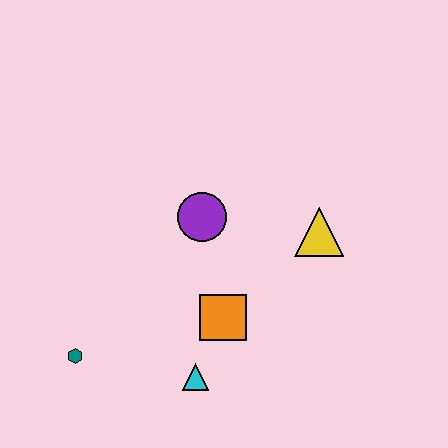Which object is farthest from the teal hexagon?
The yellow triangle is farthest from the teal hexagon.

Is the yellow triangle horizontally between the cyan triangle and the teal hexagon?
No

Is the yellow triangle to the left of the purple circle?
No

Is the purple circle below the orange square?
No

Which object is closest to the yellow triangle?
The purple circle is closest to the yellow triangle.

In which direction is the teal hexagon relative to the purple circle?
The teal hexagon is below the purple circle.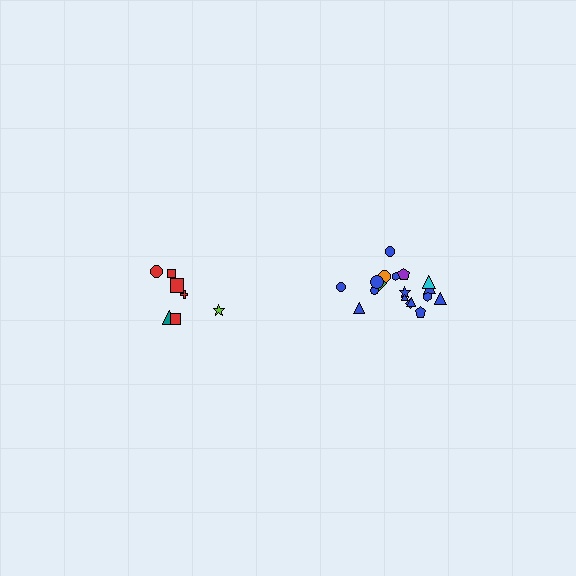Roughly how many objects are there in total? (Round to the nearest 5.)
Roughly 25 objects in total.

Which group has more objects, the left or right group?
The right group.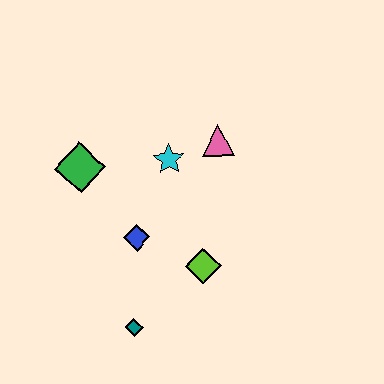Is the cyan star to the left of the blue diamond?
No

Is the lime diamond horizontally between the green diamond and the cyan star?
No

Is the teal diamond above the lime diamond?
No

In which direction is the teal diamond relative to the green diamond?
The teal diamond is below the green diamond.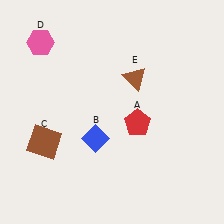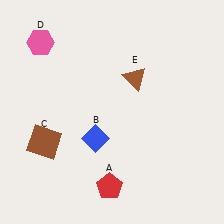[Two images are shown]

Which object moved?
The red pentagon (A) moved down.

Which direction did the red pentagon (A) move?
The red pentagon (A) moved down.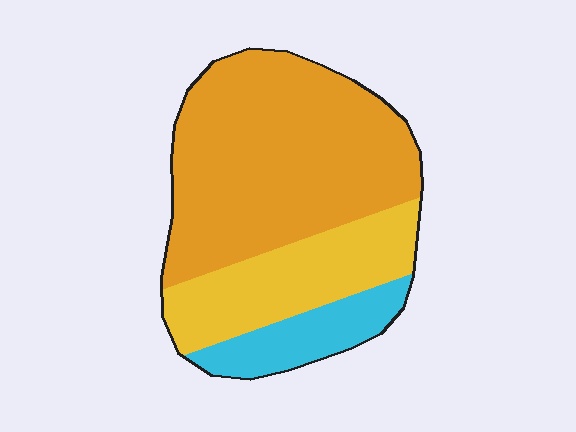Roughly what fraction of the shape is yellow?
Yellow covers around 25% of the shape.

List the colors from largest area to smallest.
From largest to smallest: orange, yellow, cyan.